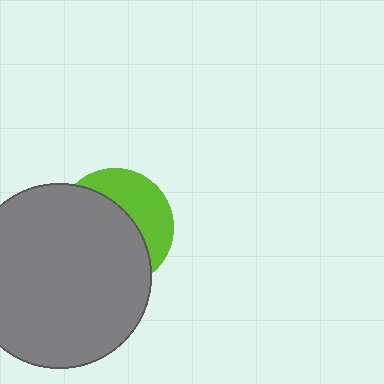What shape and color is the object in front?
The object in front is a gray circle.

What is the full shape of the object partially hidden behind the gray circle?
The partially hidden object is a lime circle.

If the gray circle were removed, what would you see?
You would see the complete lime circle.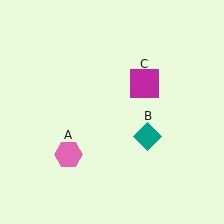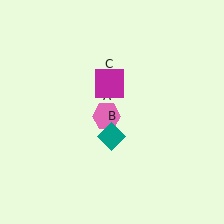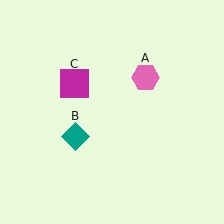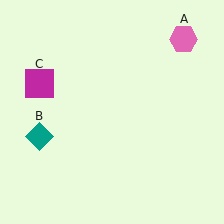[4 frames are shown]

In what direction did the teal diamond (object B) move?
The teal diamond (object B) moved left.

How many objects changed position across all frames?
3 objects changed position: pink hexagon (object A), teal diamond (object B), magenta square (object C).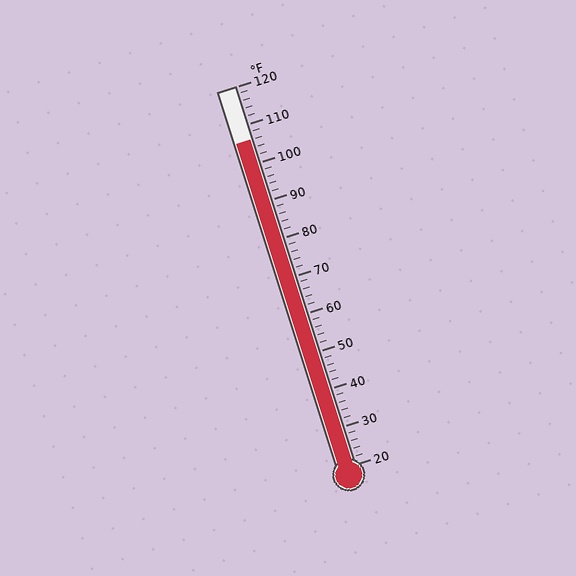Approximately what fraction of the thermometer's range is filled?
The thermometer is filled to approximately 85% of its range.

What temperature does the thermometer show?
The thermometer shows approximately 106°F.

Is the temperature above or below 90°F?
The temperature is above 90°F.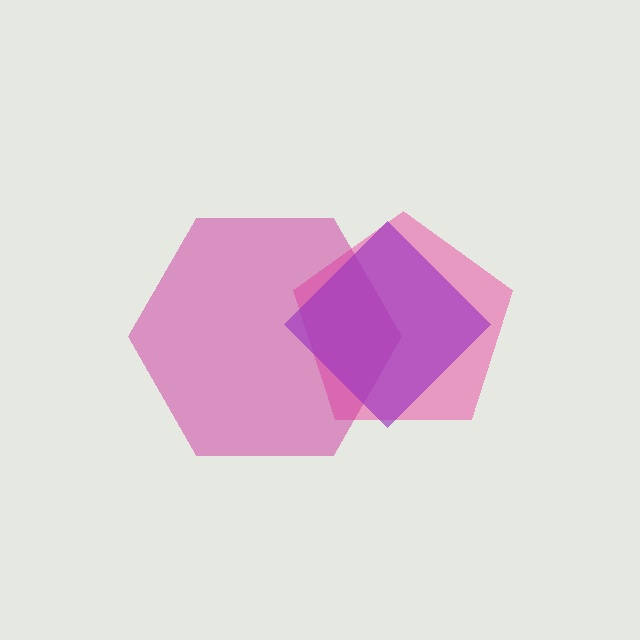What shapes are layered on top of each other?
The layered shapes are: a pink pentagon, a magenta hexagon, a purple diamond.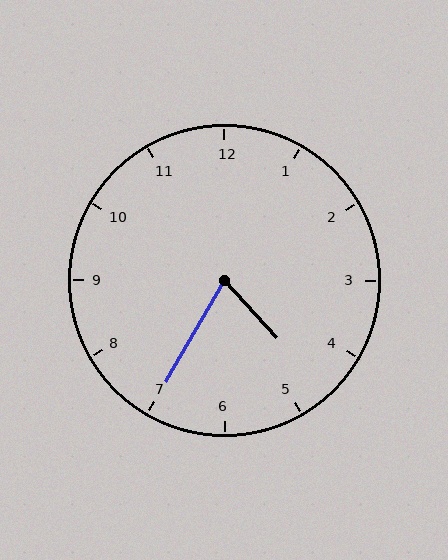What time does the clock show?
4:35.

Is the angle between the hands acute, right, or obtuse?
It is acute.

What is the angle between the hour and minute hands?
Approximately 72 degrees.